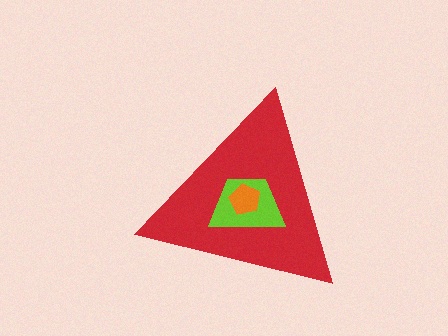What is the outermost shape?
The red triangle.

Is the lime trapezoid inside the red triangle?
Yes.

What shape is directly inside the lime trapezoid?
The orange pentagon.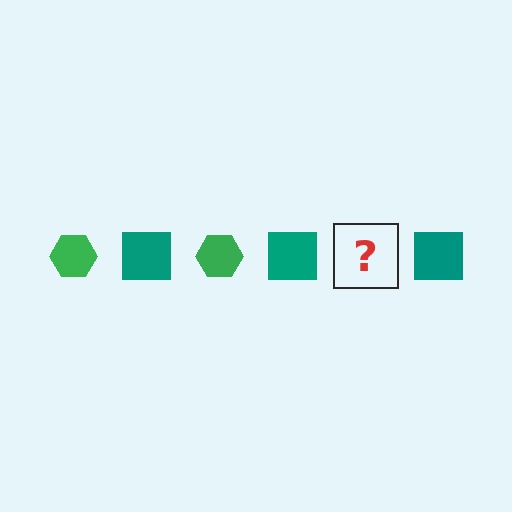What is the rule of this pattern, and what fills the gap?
The rule is that the pattern alternates between green hexagon and teal square. The gap should be filled with a green hexagon.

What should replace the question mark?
The question mark should be replaced with a green hexagon.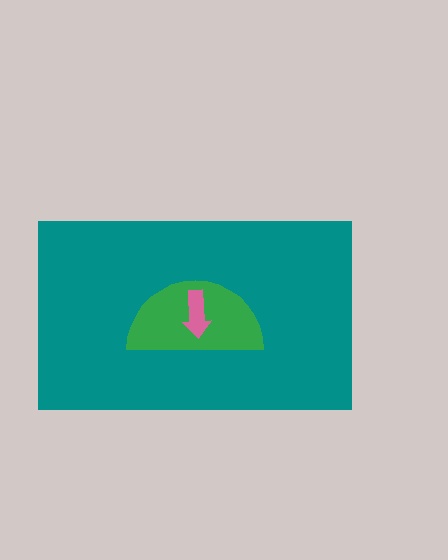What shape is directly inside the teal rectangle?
The green semicircle.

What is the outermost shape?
The teal rectangle.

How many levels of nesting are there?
3.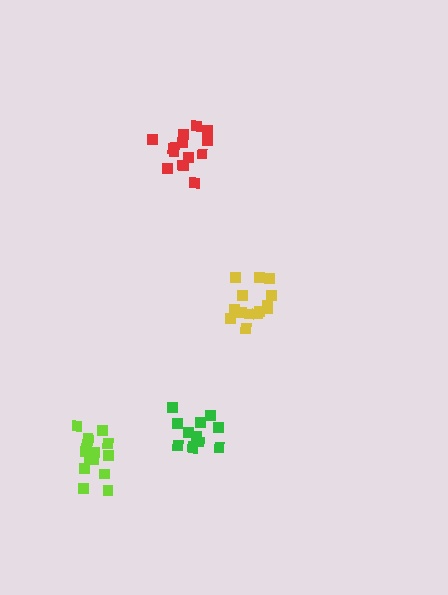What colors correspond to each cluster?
The clusters are colored: red, yellow, green, lime.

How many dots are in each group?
Group 1: 15 dots, Group 2: 14 dots, Group 3: 12 dots, Group 4: 16 dots (57 total).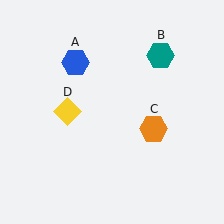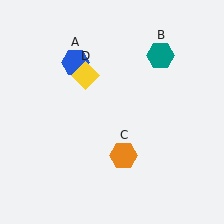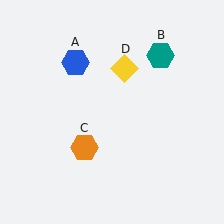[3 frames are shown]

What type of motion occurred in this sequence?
The orange hexagon (object C), yellow diamond (object D) rotated clockwise around the center of the scene.